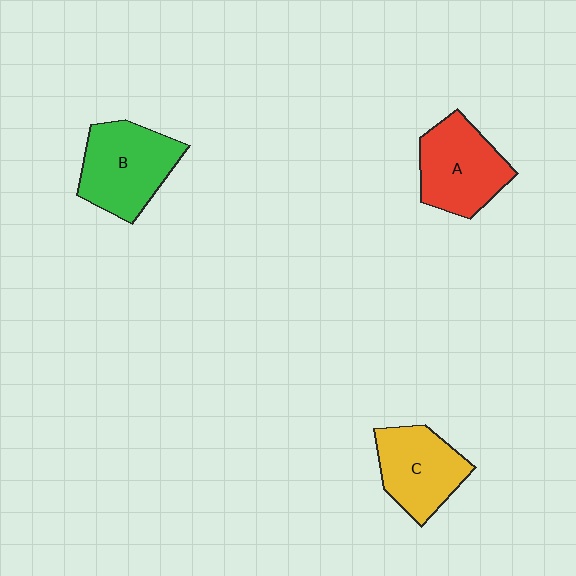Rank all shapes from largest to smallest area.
From largest to smallest: B (green), A (red), C (yellow).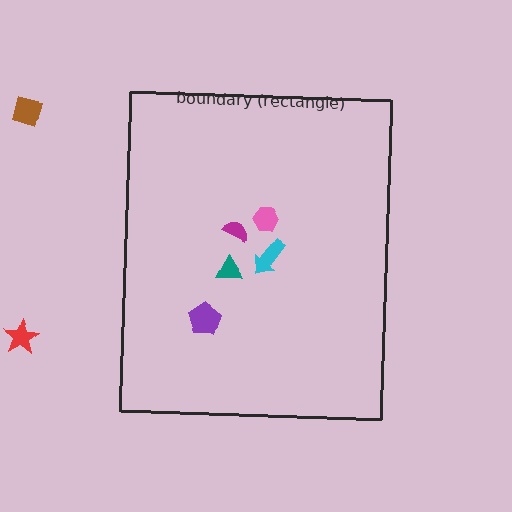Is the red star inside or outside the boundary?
Outside.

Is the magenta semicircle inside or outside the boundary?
Inside.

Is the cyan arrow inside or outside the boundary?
Inside.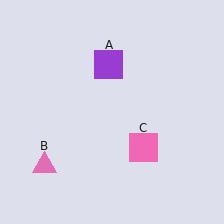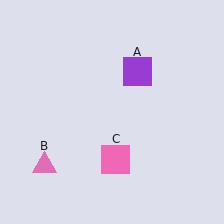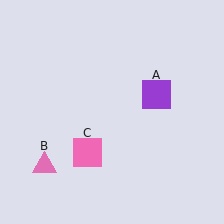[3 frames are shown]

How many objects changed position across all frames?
2 objects changed position: purple square (object A), pink square (object C).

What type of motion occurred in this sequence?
The purple square (object A), pink square (object C) rotated clockwise around the center of the scene.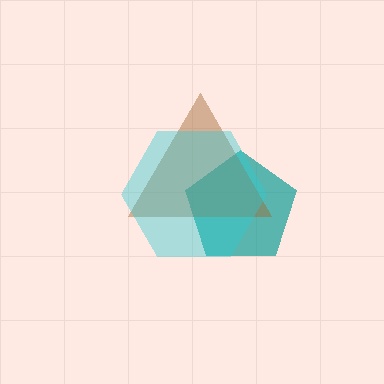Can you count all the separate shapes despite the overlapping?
Yes, there are 3 separate shapes.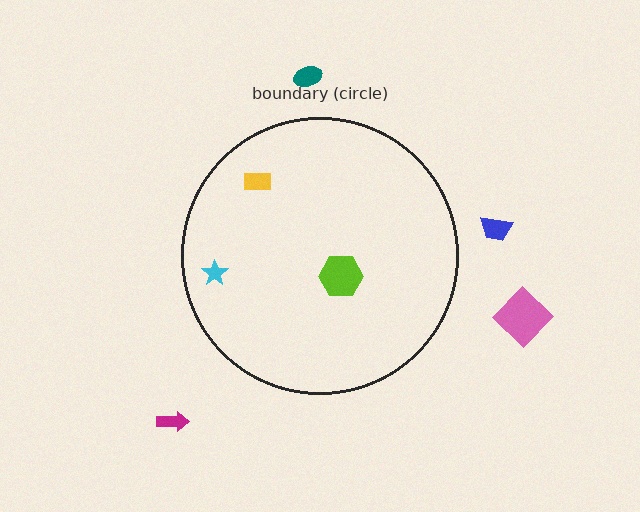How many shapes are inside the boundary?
3 inside, 4 outside.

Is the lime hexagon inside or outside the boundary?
Inside.